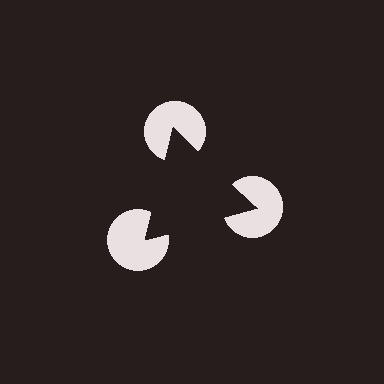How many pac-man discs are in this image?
There are 3 — one at each vertex of the illusory triangle.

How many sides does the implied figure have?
3 sides.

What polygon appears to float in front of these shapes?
An illusory triangle — its edges are inferred from the aligned wedge cuts in the pac-man discs, not physically drawn.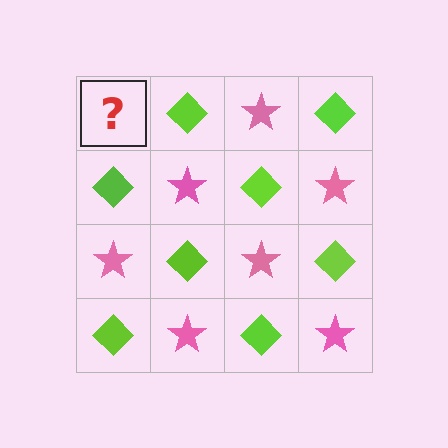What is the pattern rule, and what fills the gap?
The rule is that it alternates pink star and lime diamond in a checkerboard pattern. The gap should be filled with a pink star.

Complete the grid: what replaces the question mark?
The question mark should be replaced with a pink star.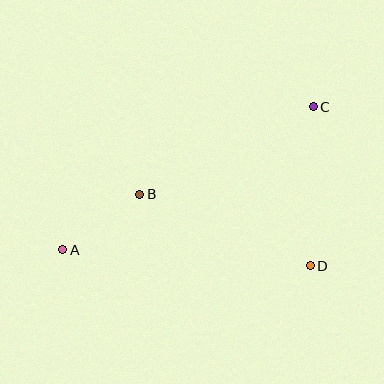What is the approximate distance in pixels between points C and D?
The distance between C and D is approximately 159 pixels.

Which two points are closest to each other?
Points A and B are closest to each other.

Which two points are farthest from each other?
Points A and C are farthest from each other.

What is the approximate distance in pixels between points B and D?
The distance between B and D is approximately 185 pixels.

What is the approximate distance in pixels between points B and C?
The distance between B and C is approximately 194 pixels.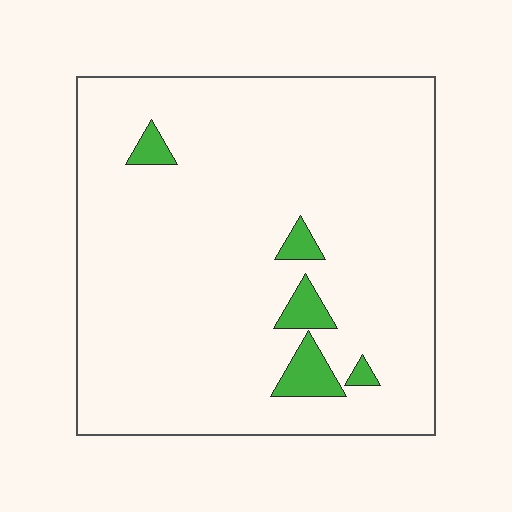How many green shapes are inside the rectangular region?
5.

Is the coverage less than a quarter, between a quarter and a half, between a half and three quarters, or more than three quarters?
Less than a quarter.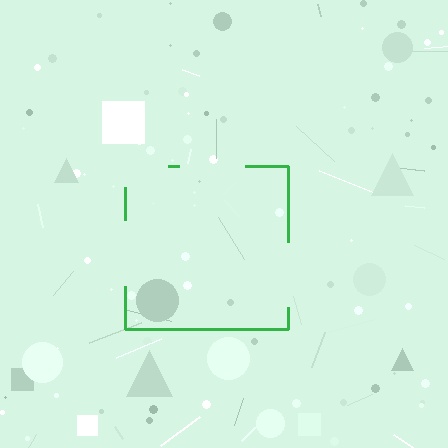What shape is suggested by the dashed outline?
The dashed outline suggests a square.